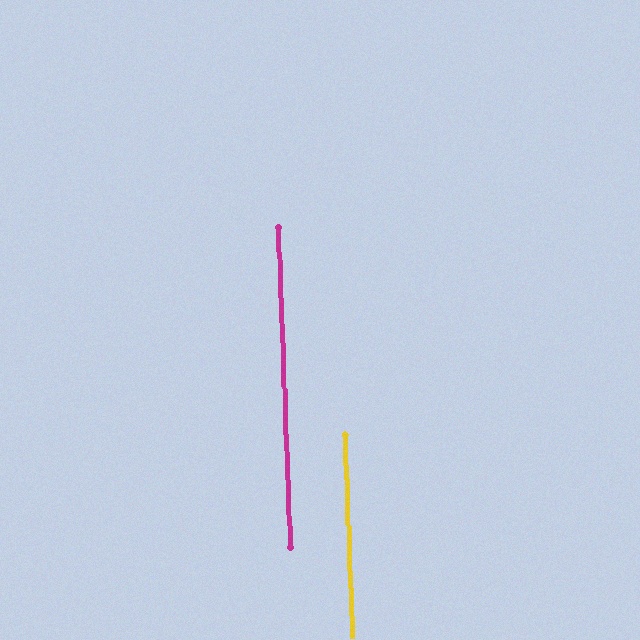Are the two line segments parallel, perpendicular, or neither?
Parallel — their directions differ by only 0.1°.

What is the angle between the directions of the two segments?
Approximately 0 degrees.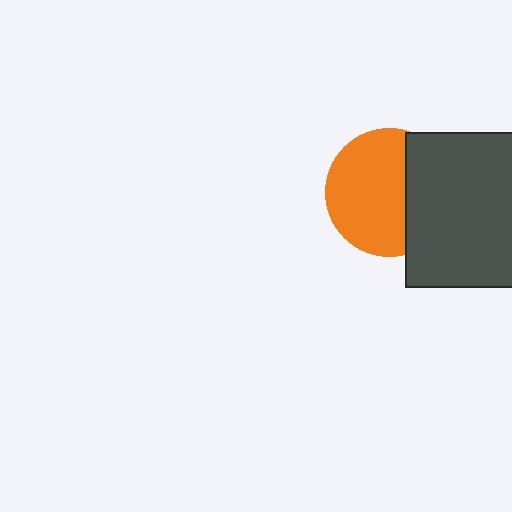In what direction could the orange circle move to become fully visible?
The orange circle could move left. That would shift it out from behind the dark gray square entirely.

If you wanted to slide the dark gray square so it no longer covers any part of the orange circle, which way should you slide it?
Slide it right — that is the most direct way to separate the two shapes.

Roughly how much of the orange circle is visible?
Most of it is visible (roughly 66%).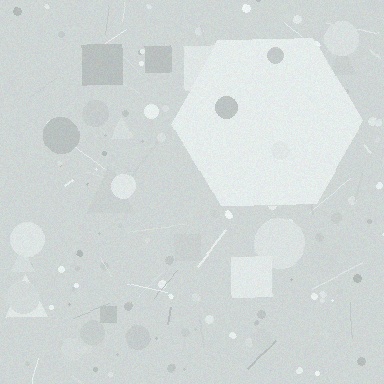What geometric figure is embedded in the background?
A hexagon is embedded in the background.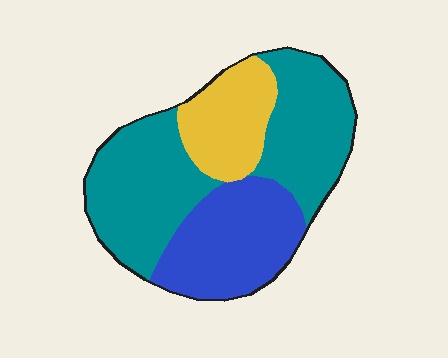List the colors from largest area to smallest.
From largest to smallest: teal, blue, yellow.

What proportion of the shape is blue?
Blue covers about 30% of the shape.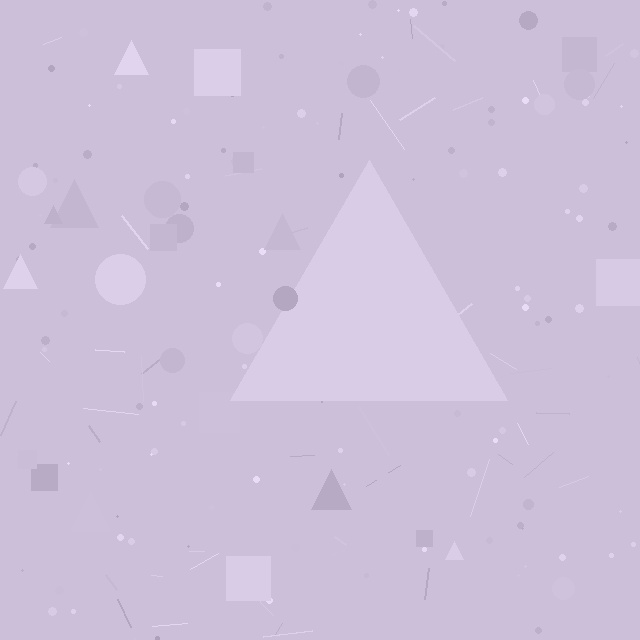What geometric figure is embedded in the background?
A triangle is embedded in the background.